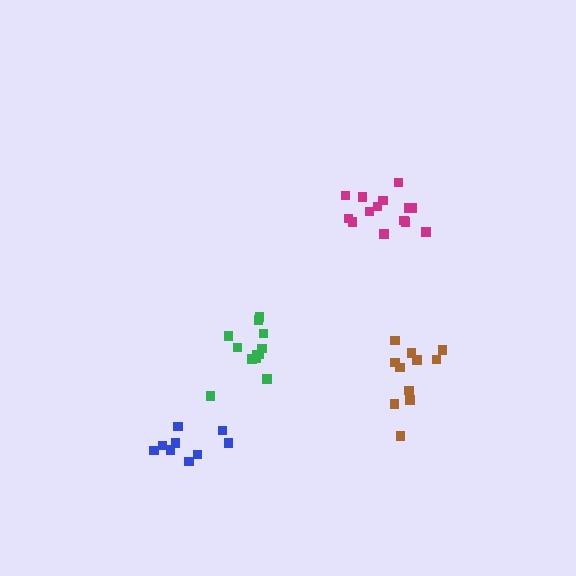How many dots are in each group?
Group 1: 9 dots, Group 2: 12 dots, Group 3: 14 dots, Group 4: 11 dots (46 total).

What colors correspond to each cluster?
The clusters are colored: blue, green, magenta, brown.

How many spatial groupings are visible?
There are 4 spatial groupings.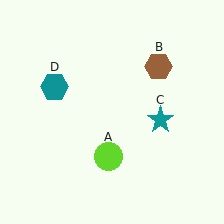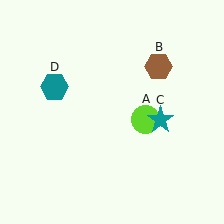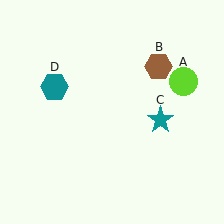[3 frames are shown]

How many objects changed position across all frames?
1 object changed position: lime circle (object A).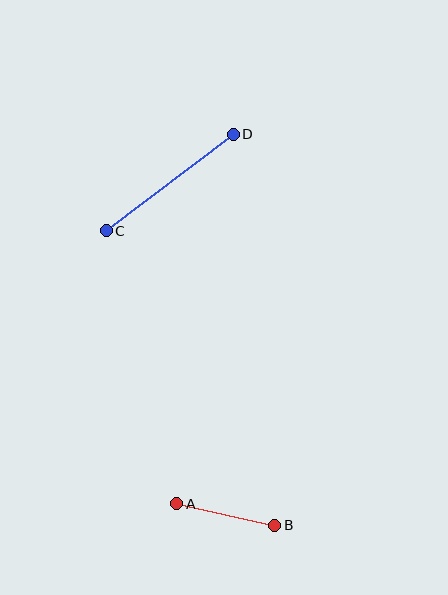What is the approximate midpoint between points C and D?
The midpoint is at approximately (170, 183) pixels.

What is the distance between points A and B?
The distance is approximately 100 pixels.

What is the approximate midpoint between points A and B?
The midpoint is at approximately (226, 515) pixels.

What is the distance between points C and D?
The distance is approximately 159 pixels.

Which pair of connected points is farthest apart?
Points C and D are farthest apart.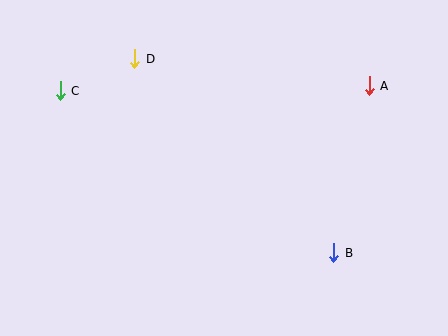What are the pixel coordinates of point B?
Point B is at (334, 253).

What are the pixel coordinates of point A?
Point A is at (369, 86).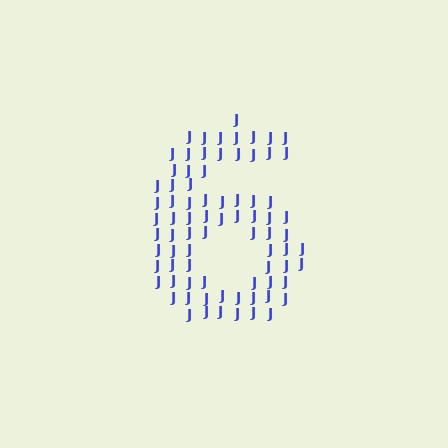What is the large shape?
The large shape is the digit 6.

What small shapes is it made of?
It is made of small letter J's.